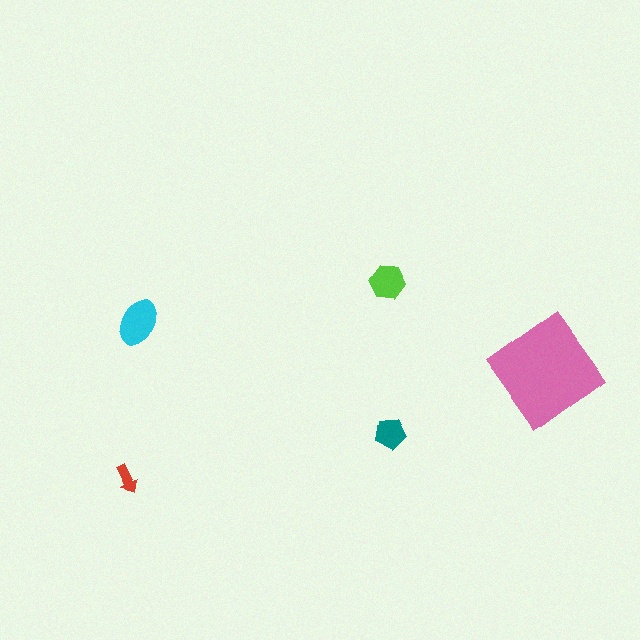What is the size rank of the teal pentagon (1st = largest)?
4th.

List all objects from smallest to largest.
The red arrow, the teal pentagon, the lime hexagon, the cyan ellipse, the pink diamond.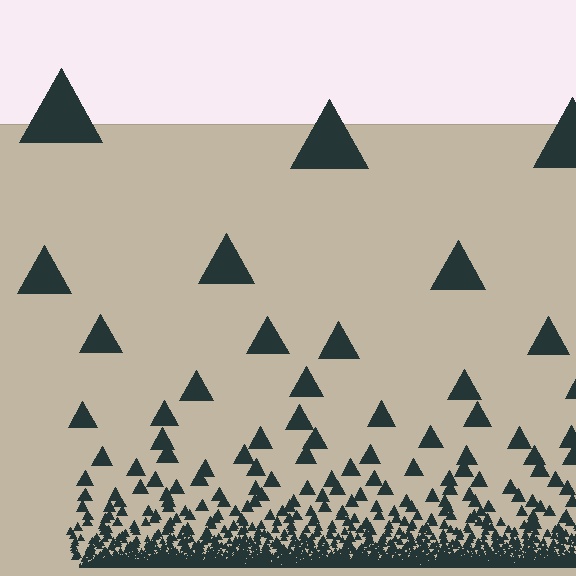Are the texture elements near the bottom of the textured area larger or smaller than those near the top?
Smaller. The gradient is inverted — elements near the bottom are smaller and denser.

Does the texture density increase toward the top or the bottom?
Density increases toward the bottom.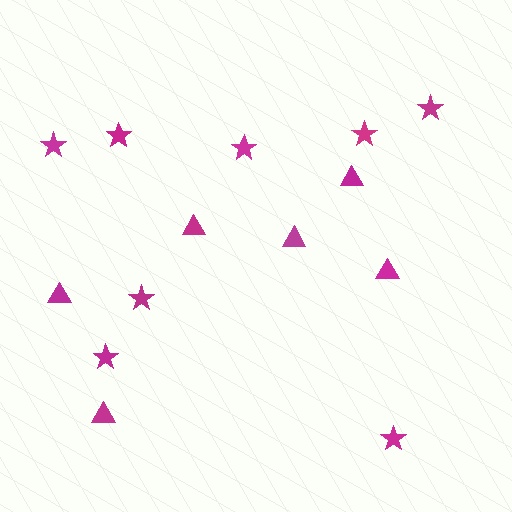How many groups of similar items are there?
There are 2 groups: one group of triangles (6) and one group of stars (8).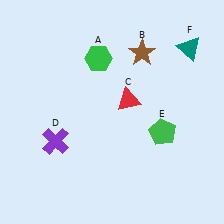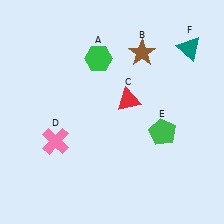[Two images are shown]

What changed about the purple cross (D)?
In Image 1, D is purple. In Image 2, it changed to pink.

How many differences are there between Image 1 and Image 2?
There is 1 difference between the two images.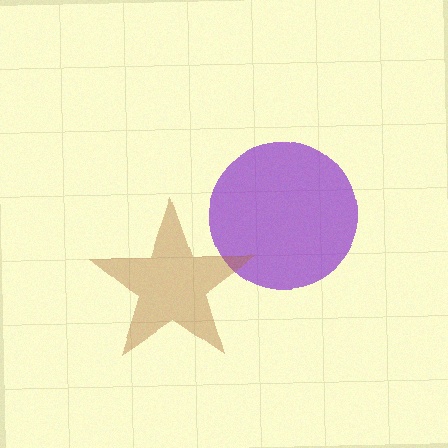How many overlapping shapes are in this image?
There are 2 overlapping shapes in the image.